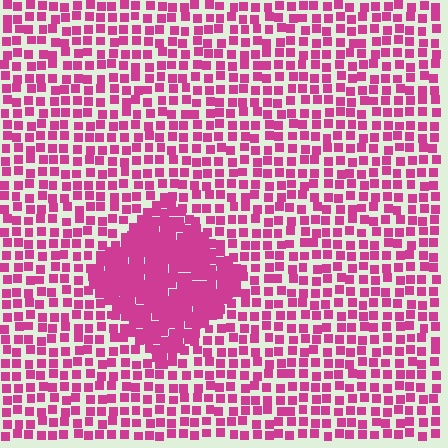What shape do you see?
I see a diamond.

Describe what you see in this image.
The image contains small magenta elements arranged at two different densities. A diamond-shaped region is visible where the elements are more densely packed than the surrounding area.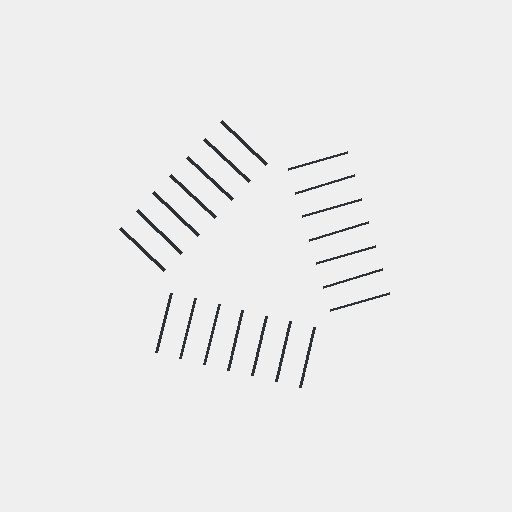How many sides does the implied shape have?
3 sides — the line-ends trace a triangle.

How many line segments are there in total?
21 — 7 along each of the 3 edges.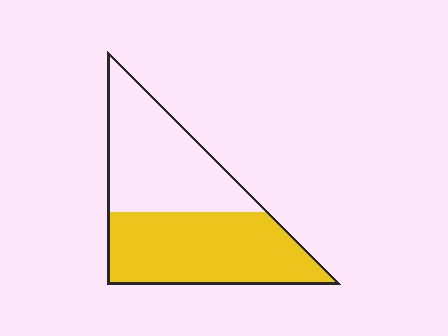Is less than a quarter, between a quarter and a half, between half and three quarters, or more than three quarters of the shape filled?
Between half and three quarters.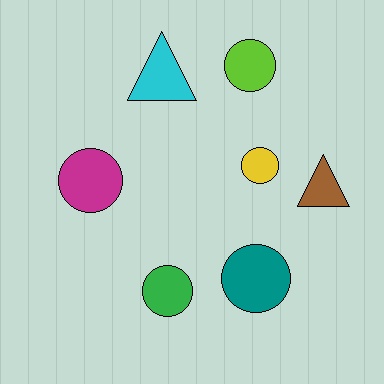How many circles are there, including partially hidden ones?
There are 5 circles.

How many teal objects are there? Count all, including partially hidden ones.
There is 1 teal object.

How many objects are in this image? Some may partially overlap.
There are 7 objects.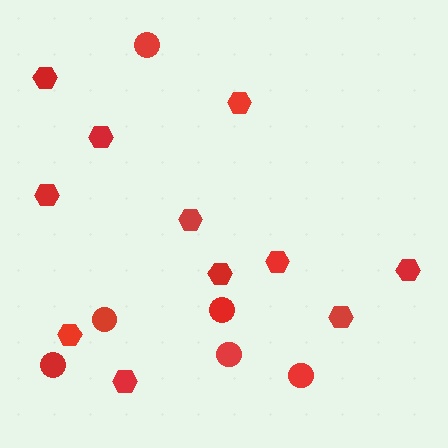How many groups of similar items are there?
There are 2 groups: one group of hexagons (11) and one group of circles (6).